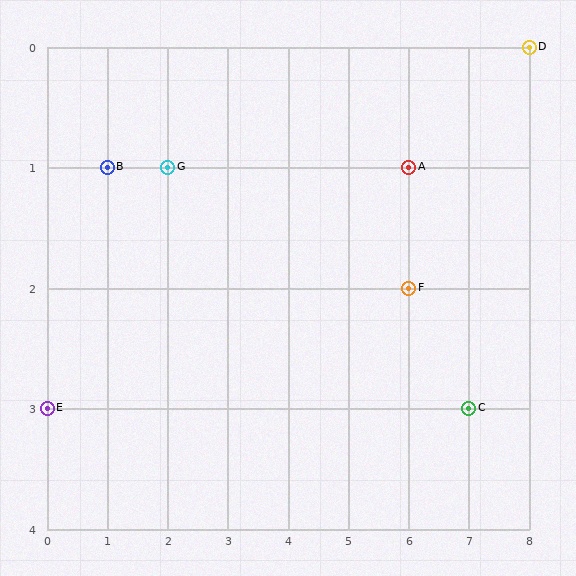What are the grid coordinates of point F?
Point F is at grid coordinates (6, 2).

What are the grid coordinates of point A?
Point A is at grid coordinates (6, 1).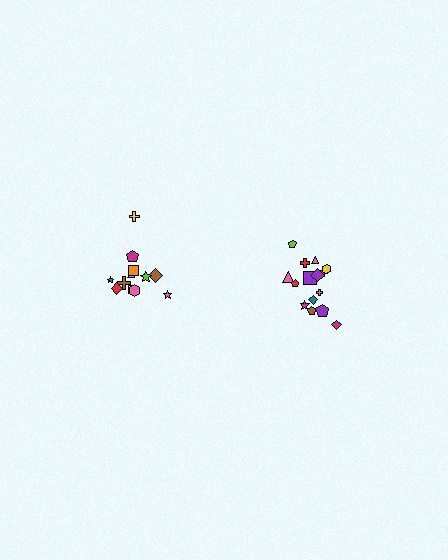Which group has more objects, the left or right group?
The right group.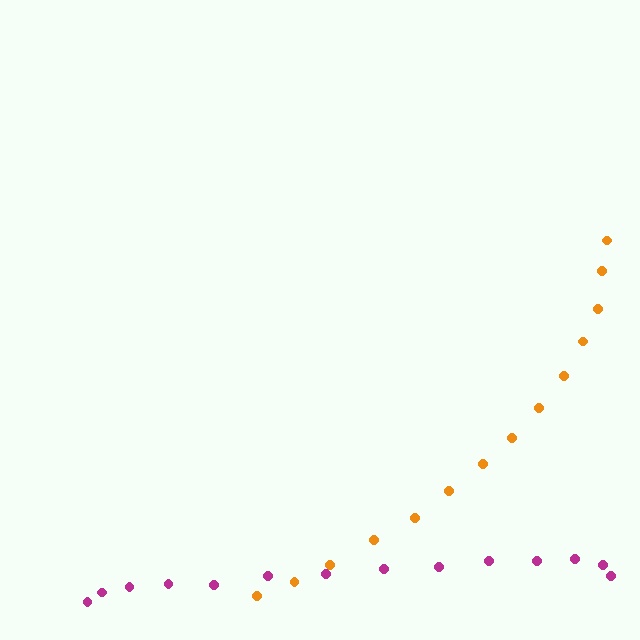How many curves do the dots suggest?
There are 2 distinct paths.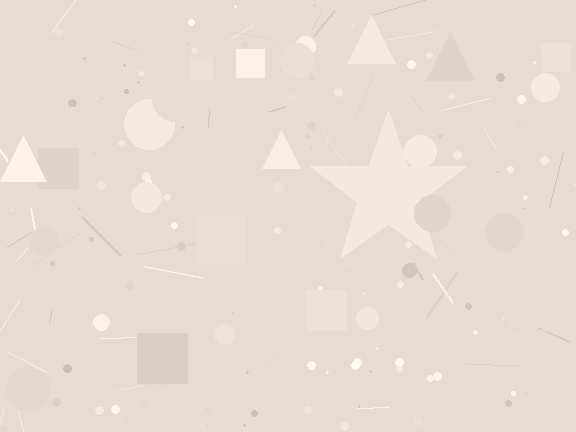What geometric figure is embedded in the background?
A star is embedded in the background.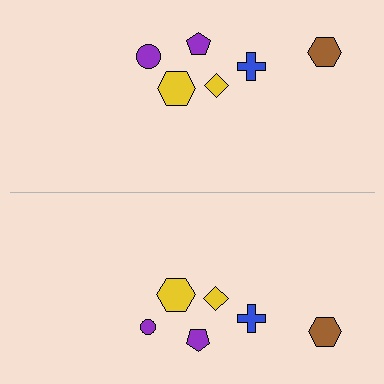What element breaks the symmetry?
The purple circle on the bottom side has a different size than its mirror counterpart.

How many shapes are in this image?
There are 12 shapes in this image.